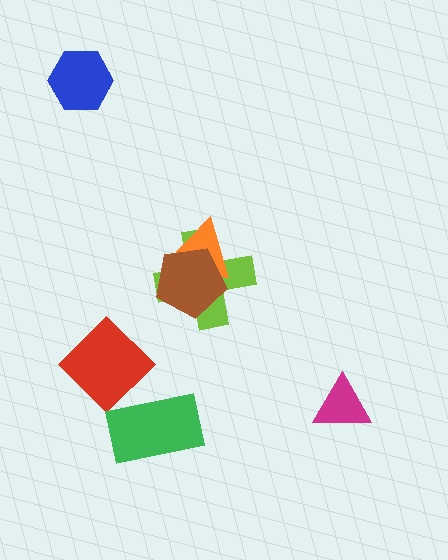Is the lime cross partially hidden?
Yes, it is partially covered by another shape.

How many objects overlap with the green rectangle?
1 object overlaps with the green rectangle.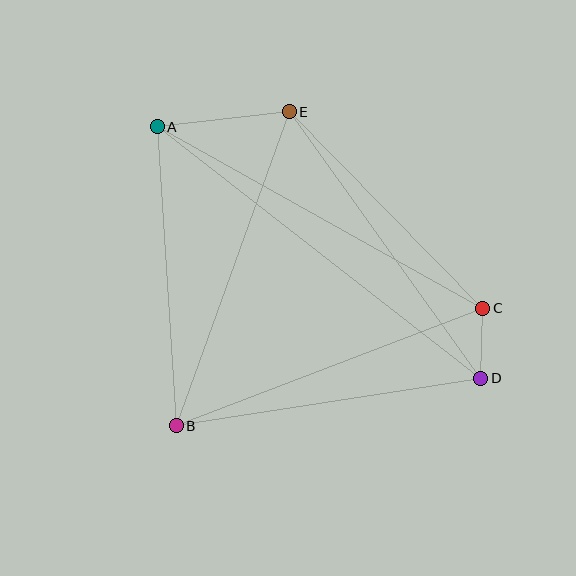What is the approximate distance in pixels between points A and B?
The distance between A and B is approximately 300 pixels.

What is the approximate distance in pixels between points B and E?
The distance between B and E is approximately 333 pixels.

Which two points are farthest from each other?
Points A and D are farthest from each other.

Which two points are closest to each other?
Points C and D are closest to each other.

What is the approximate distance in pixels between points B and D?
The distance between B and D is approximately 308 pixels.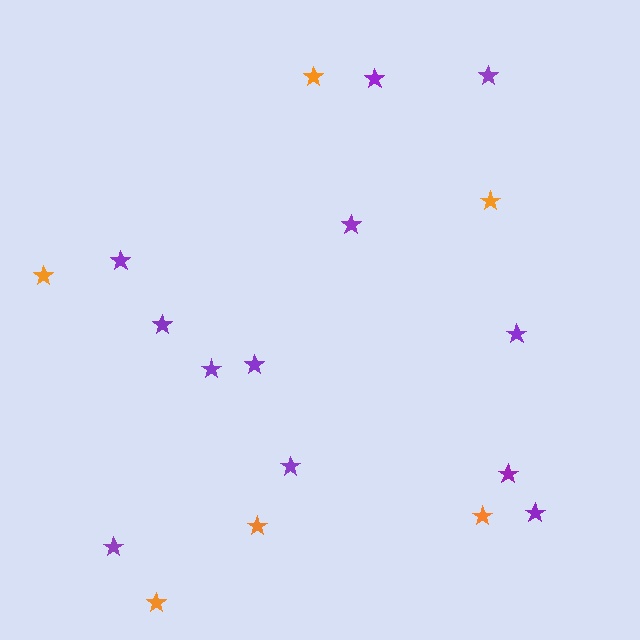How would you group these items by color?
There are 2 groups: one group of purple stars (12) and one group of orange stars (6).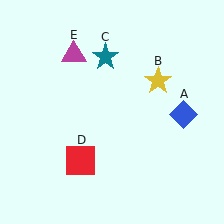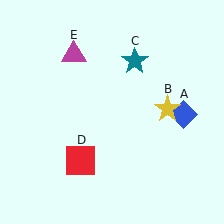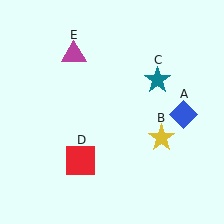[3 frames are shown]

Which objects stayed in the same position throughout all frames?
Blue diamond (object A) and red square (object D) and magenta triangle (object E) remained stationary.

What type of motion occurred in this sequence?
The yellow star (object B), teal star (object C) rotated clockwise around the center of the scene.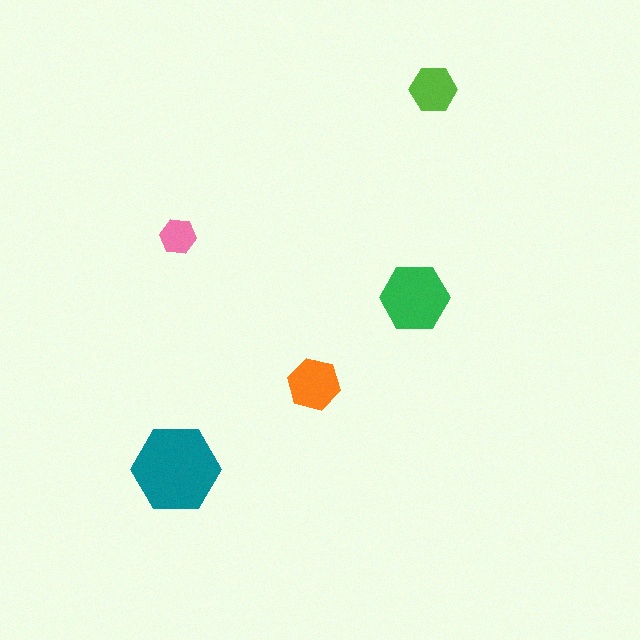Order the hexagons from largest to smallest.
the teal one, the green one, the orange one, the lime one, the pink one.